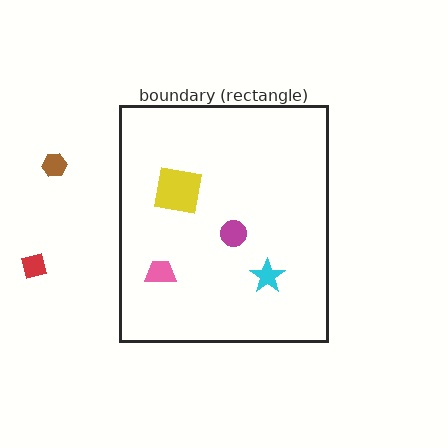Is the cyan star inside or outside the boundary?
Inside.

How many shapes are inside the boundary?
4 inside, 2 outside.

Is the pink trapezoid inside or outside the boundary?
Inside.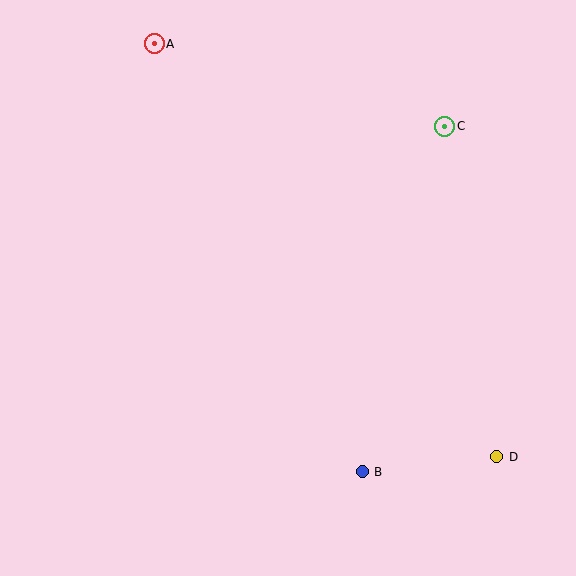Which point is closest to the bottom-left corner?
Point B is closest to the bottom-left corner.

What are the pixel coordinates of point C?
Point C is at (445, 126).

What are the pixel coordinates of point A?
Point A is at (154, 44).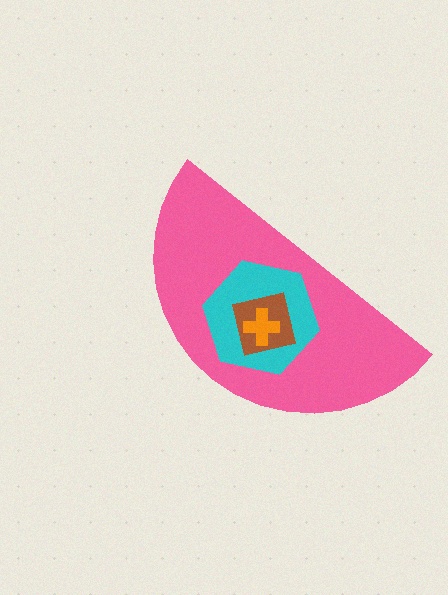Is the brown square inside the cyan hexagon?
Yes.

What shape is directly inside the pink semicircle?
The cyan hexagon.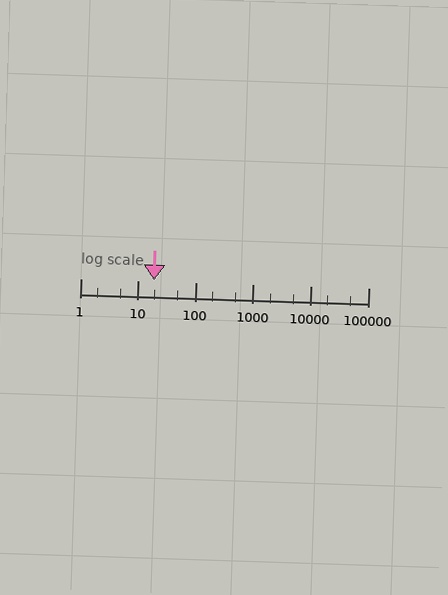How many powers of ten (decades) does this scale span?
The scale spans 5 decades, from 1 to 100000.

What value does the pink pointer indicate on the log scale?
The pointer indicates approximately 19.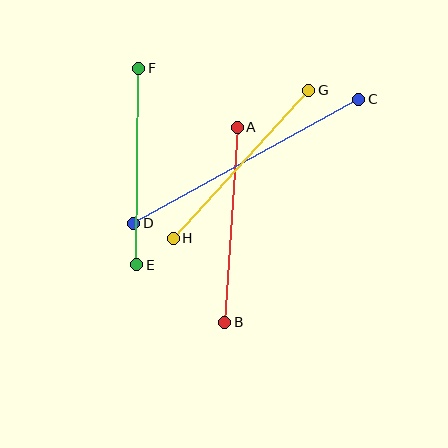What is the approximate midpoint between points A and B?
The midpoint is at approximately (231, 225) pixels.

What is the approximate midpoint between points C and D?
The midpoint is at approximately (246, 161) pixels.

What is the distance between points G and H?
The distance is approximately 200 pixels.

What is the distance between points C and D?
The distance is approximately 257 pixels.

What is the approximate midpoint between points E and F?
The midpoint is at approximately (138, 166) pixels.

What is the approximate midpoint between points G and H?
The midpoint is at approximately (241, 164) pixels.